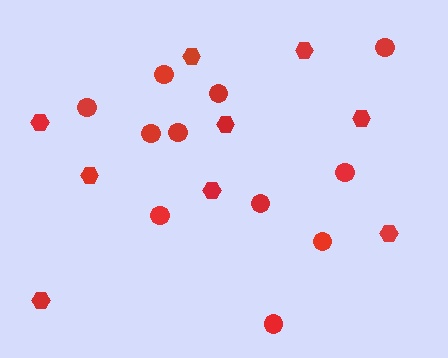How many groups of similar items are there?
There are 2 groups: one group of hexagons (9) and one group of circles (11).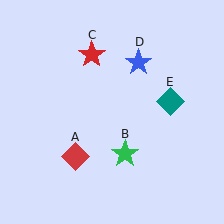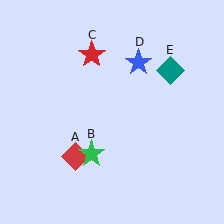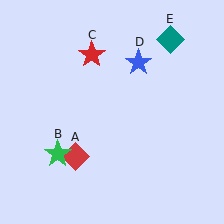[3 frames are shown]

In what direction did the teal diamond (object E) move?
The teal diamond (object E) moved up.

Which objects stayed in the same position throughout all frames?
Red diamond (object A) and red star (object C) and blue star (object D) remained stationary.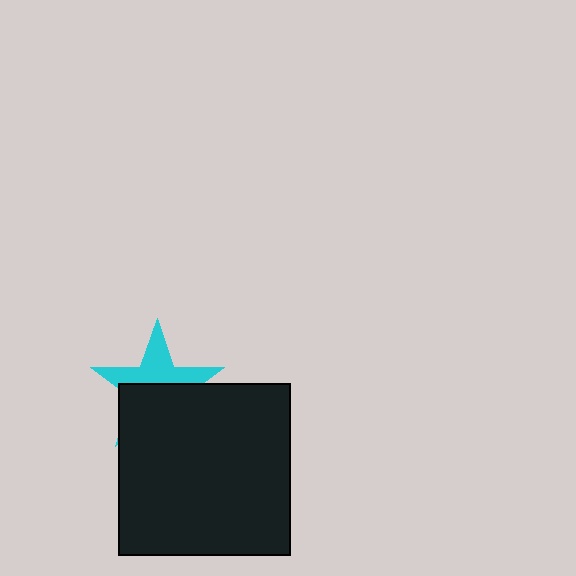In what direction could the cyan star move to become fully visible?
The cyan star could move up. That would shift it out from behind the black square entirely.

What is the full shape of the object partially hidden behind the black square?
The partially hidden object is a cyan star.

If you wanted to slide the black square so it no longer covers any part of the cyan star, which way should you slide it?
Slide it down — that is the most direct way to separate the two shapes.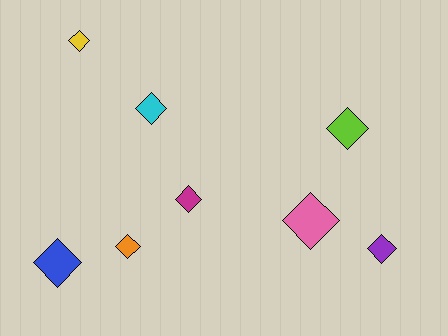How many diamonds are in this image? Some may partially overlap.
There are 8 diamonds.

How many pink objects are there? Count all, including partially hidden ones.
There is 1 pink object.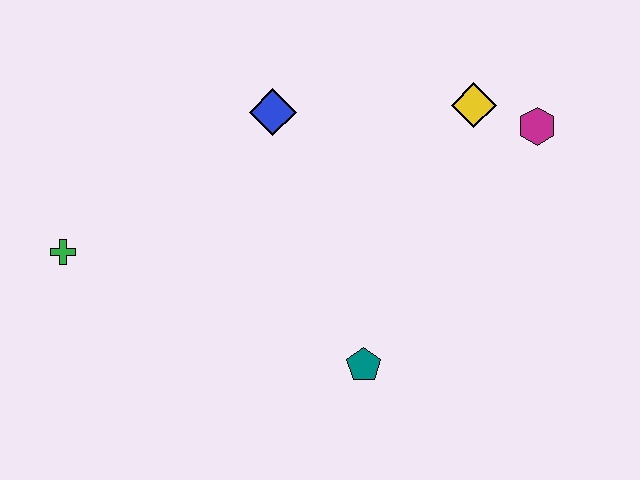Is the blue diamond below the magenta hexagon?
No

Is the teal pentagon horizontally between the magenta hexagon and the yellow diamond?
No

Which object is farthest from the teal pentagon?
The green cross is farthest from the teal pentagon.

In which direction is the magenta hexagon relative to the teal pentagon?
The magenta hexagon is above the teal pentagon.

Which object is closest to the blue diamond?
The yellow diamond is closest to the blue diamond.